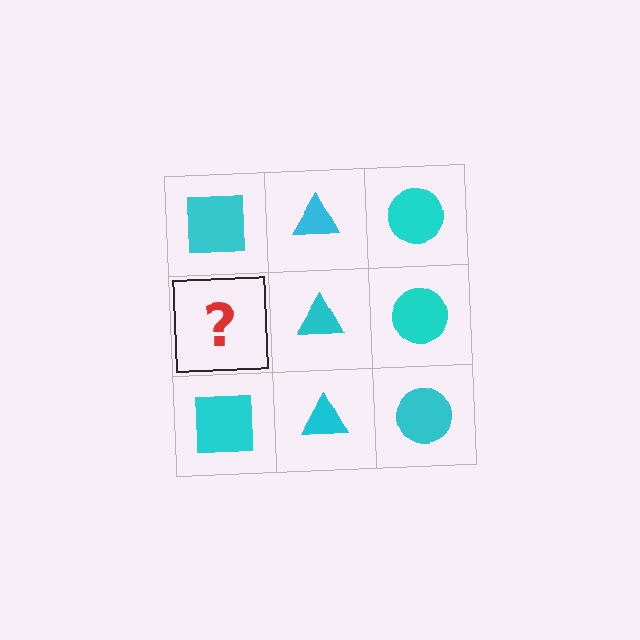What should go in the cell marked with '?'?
The missing cell should contain a cyan square.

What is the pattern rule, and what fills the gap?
The rule is that each column has a consistent shape. The gap should be filled with a cyan square.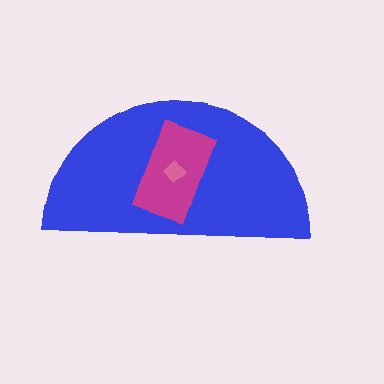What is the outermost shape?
The blue semicircle.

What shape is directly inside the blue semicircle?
The magenta rectangle.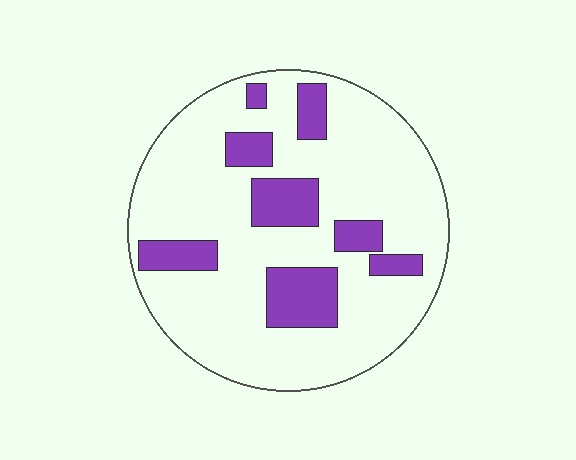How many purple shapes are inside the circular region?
8.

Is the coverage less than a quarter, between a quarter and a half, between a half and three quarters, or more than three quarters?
Less than a quarter.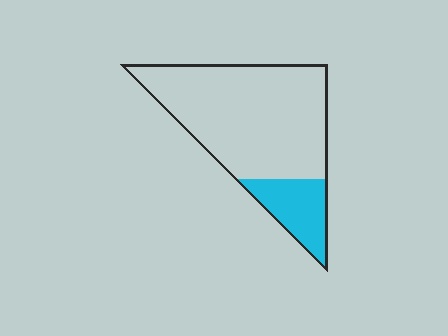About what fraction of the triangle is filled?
About one fifth (1/5).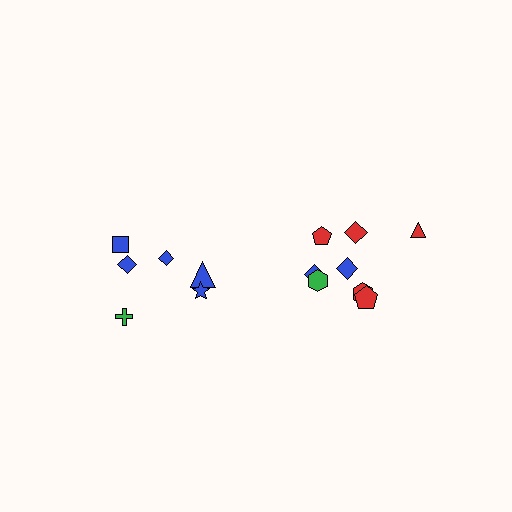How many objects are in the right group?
There are 8 objects.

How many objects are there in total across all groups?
There are 14 objects.